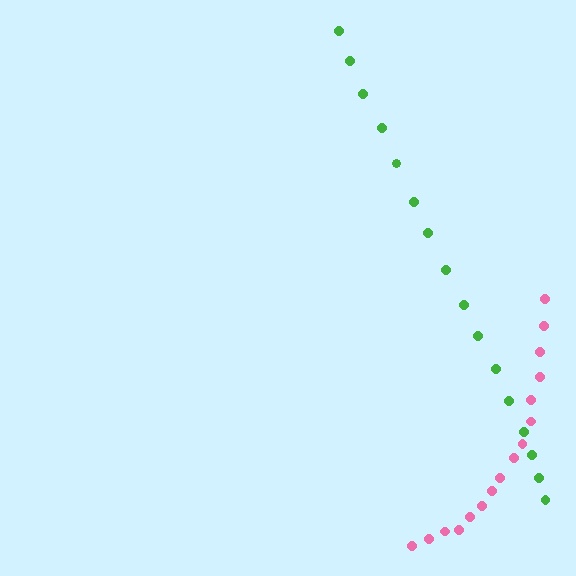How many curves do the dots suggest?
There are 2 distinct paths.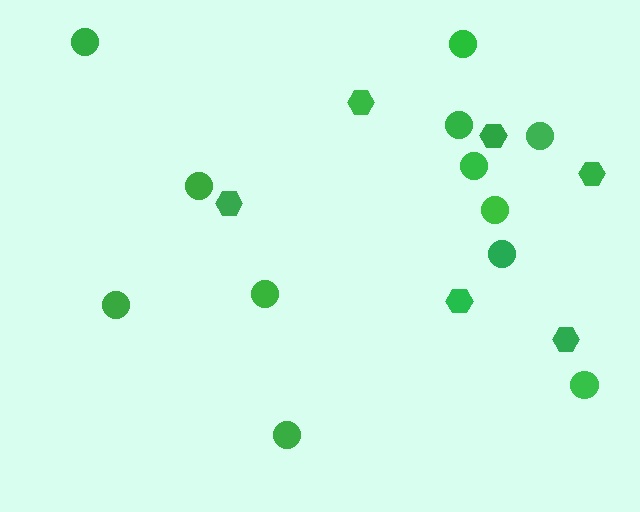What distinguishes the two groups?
There are 2 groups: one group of hexagons (6) and one group of circles (12).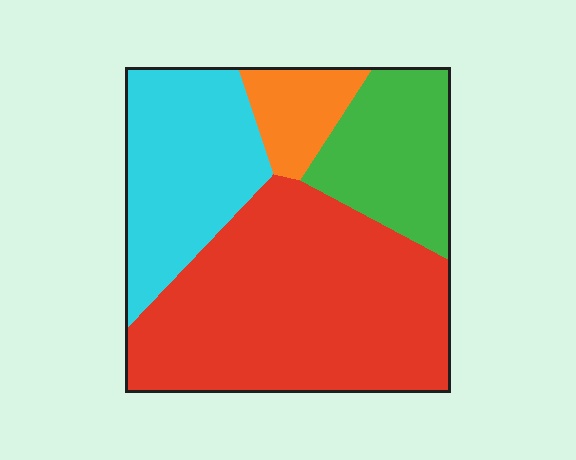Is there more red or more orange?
Red.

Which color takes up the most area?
Red, at roughly 50%.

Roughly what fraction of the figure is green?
Green takes up less than a quarter of the figure.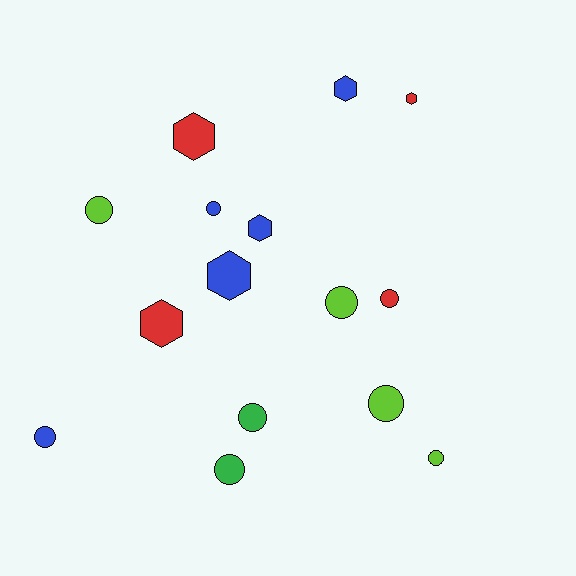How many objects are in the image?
There are 15 objects.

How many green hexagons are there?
There are no green hexagons.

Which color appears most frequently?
Blue, with 5 objects.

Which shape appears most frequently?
Circle, with 9 objects.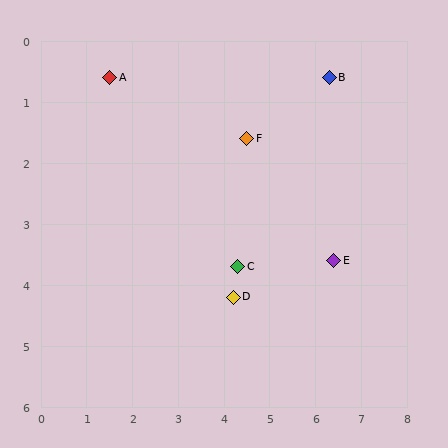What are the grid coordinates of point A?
Point A is at approximately (1.5, 0.6).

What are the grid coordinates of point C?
Point C is at approximately (4.3, 3.7).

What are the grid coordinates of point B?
Point B is at approximately (6.3, 0.6).